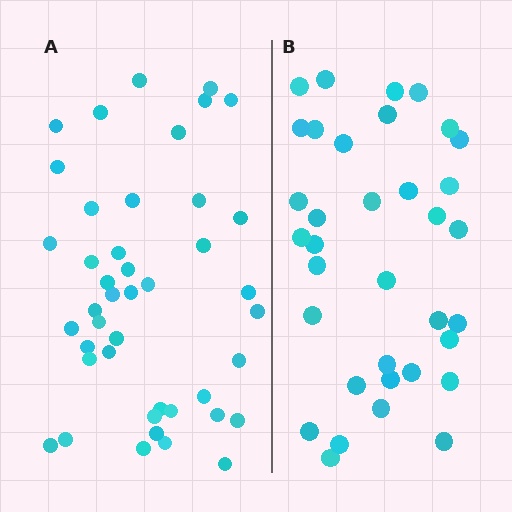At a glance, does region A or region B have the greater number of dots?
Region A (the left region) has more dots.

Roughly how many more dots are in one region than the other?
Region A has roughly 8 or so more dots than region B.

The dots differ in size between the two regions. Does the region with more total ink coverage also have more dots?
No. Region B has more total ink coverage because its dots are larger, but region A actually contains more individual dots. Total area can be misleading — the number of items is what matters here.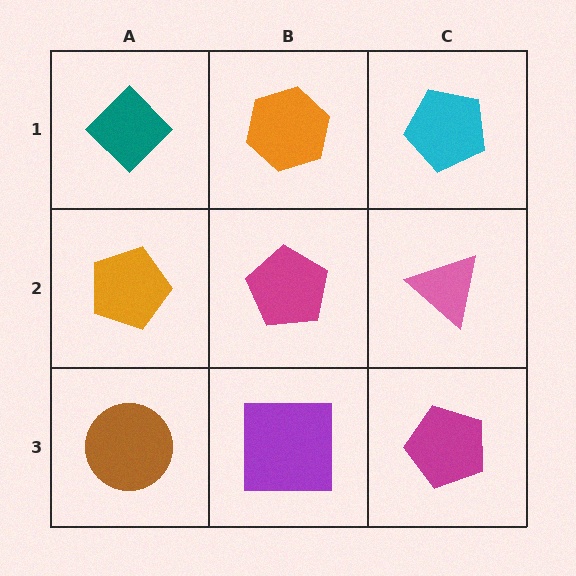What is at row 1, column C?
A cyan pentagon.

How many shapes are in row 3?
3 shapes.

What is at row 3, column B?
A purple square.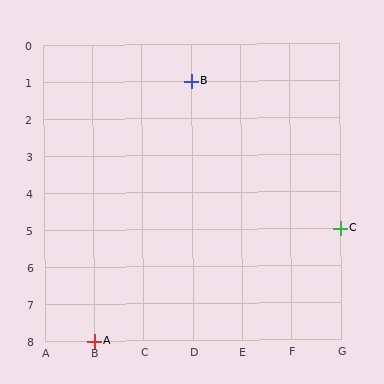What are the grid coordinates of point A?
Point A is at grid coordinates (B, 8).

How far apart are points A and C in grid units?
Points A and C are 5 columns and 3 rows apart (about 5.8 grid units diagonally).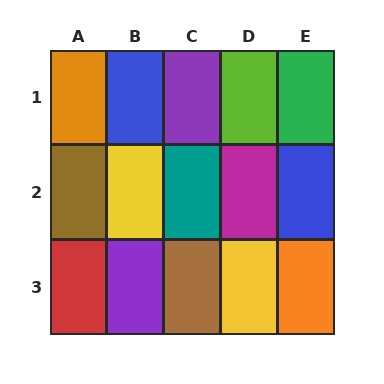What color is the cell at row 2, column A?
Brown.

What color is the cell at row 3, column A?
Red.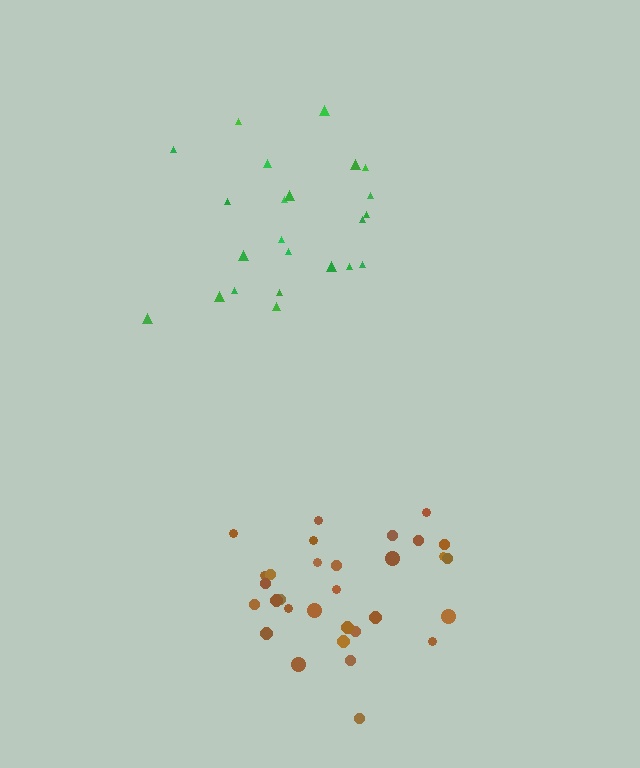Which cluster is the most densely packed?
Brown.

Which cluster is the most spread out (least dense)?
Green.